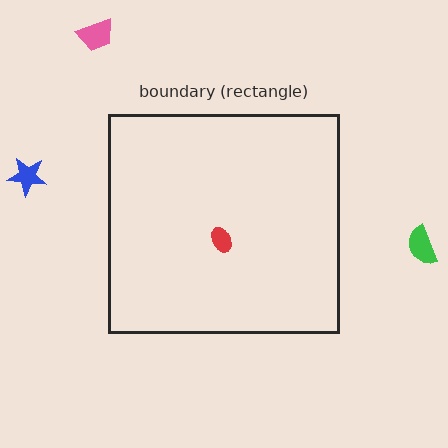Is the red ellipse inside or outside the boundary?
Inside.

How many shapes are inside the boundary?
1 inside, 3 outside.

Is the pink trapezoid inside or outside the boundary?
Outside.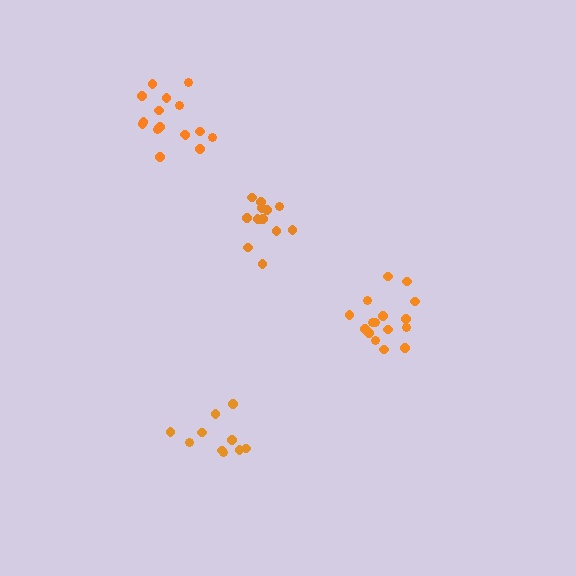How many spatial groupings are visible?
There are 4 spatial groupings.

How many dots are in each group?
Group 1: 16 dots, Group 2: 10 dots, Group 3: 13 dots, Group 4: 16 dots (55 total).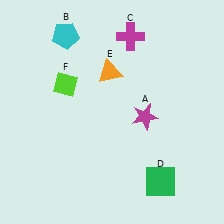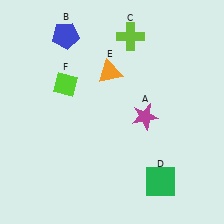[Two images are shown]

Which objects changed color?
B changed from cyan to blue. C changed from magenta to lime.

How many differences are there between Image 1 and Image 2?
There are 2 differences between the two images.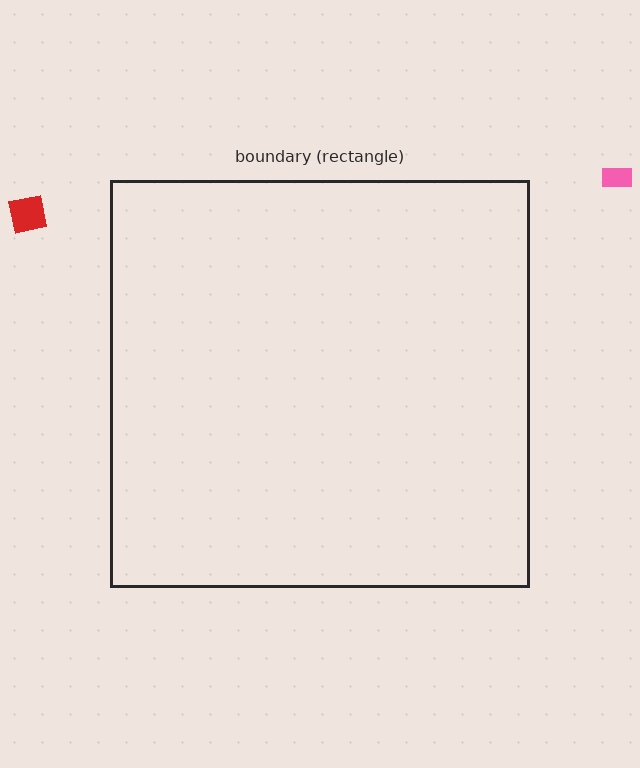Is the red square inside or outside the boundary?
Outside.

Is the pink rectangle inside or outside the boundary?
Outside.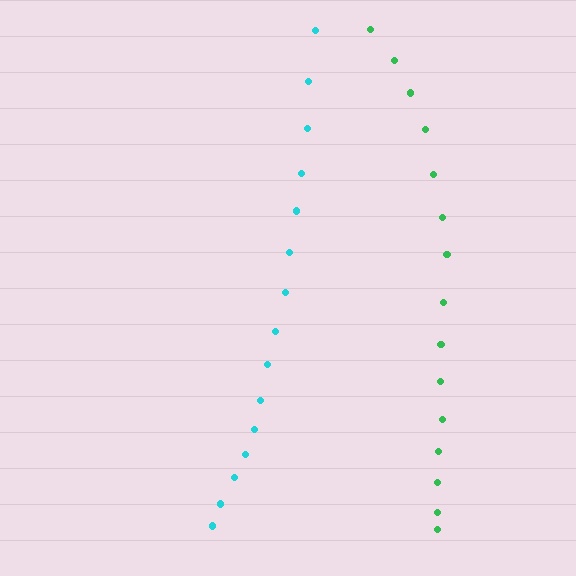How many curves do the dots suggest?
There are 2 distinct paths.